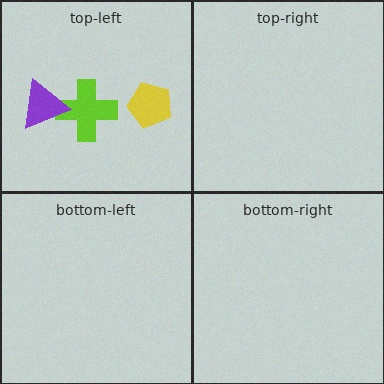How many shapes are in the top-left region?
3.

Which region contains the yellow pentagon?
The top-left region.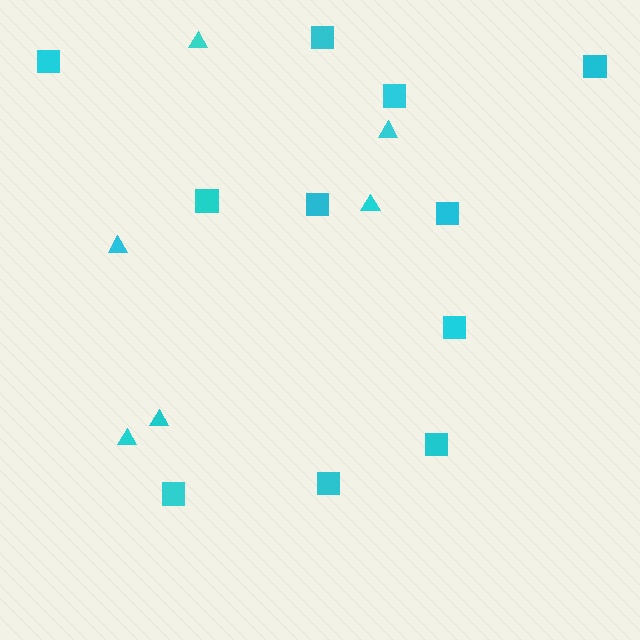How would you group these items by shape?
There are 2 groups: one group of squares (11) and one group of triangles (6).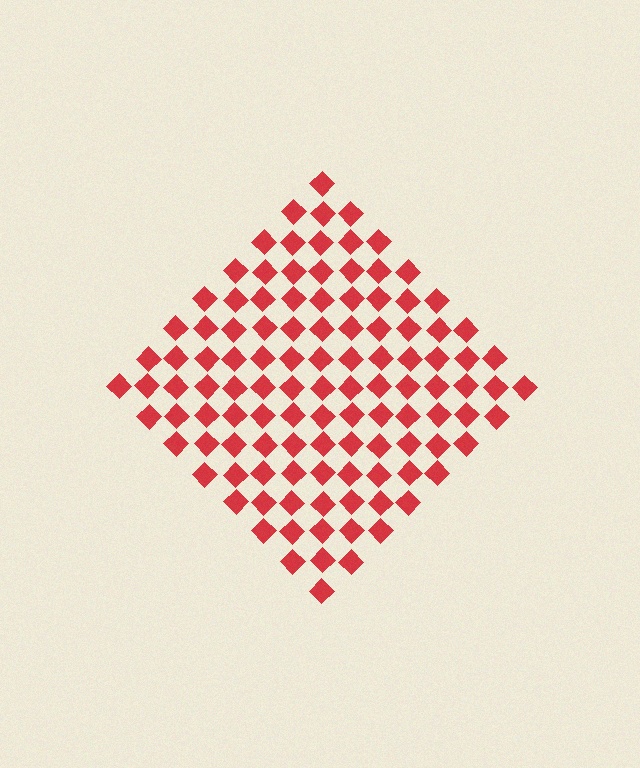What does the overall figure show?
The overall figure shows a diamond.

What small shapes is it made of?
It is made of small diamonds.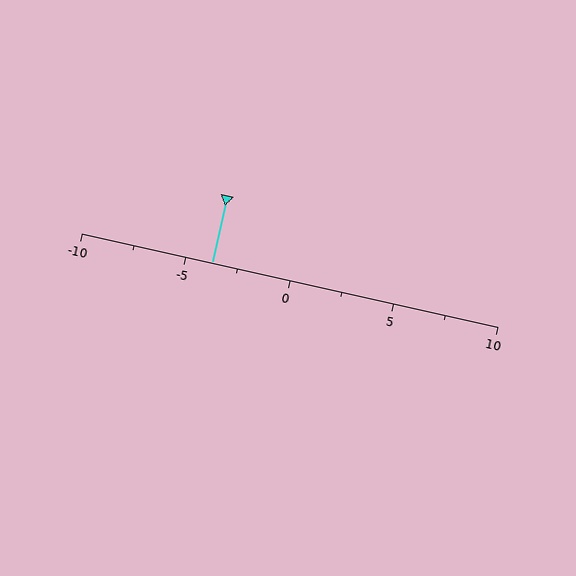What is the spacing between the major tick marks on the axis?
The major ticks are spaced 5 apart.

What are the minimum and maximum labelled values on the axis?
The axis runs from -10 to 10.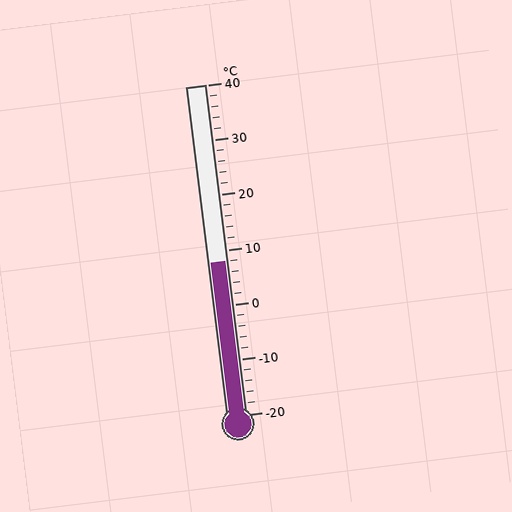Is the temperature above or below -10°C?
The temperature is above -10°C.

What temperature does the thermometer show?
The thermometer shows approximately 8°C.